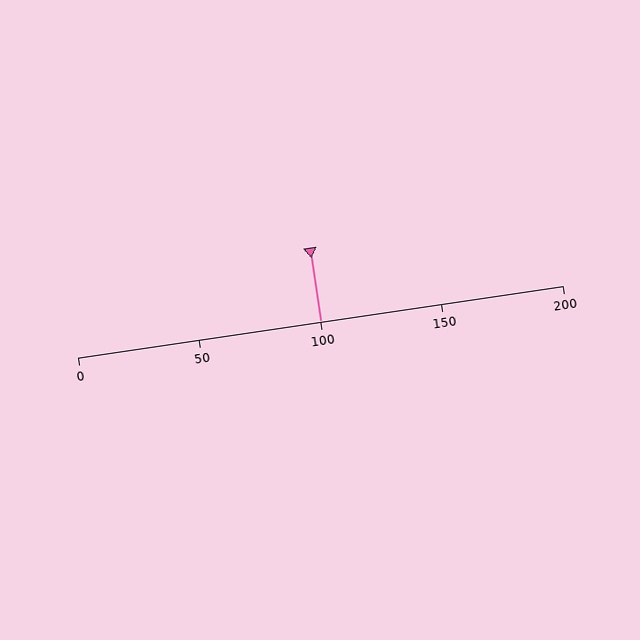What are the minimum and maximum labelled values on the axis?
The axis runs from 0 to 200.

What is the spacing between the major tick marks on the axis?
The major ticks are spaced 50 apart.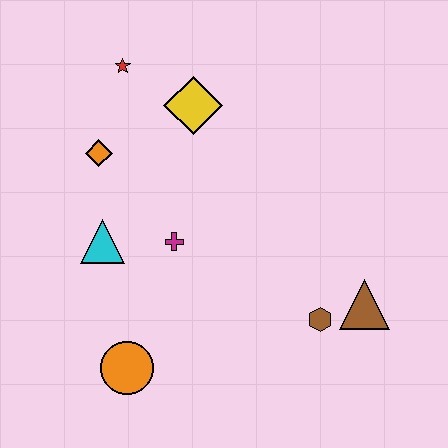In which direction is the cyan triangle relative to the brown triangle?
The cyan triangle is to the left of the brown triangle.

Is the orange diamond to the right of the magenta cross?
No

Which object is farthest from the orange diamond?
The brown triangle is farthest from the orange diamond.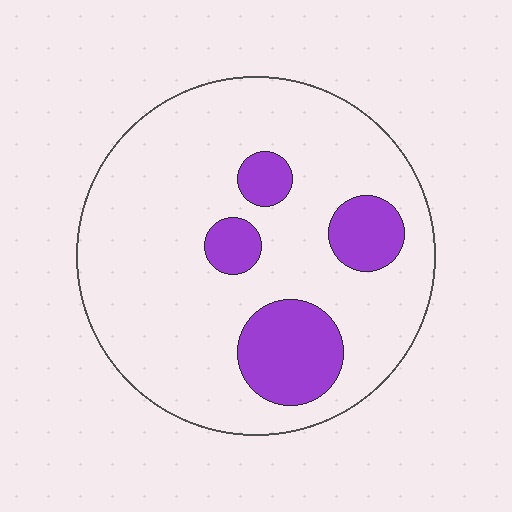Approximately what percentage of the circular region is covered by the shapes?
Approximately 20%.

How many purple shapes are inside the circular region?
4.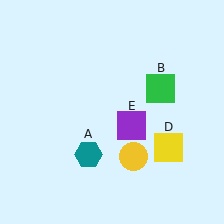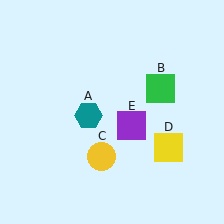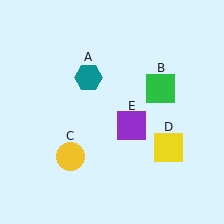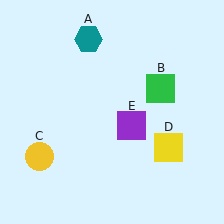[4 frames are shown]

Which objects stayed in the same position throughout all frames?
Green square (object B) and yellow square (object D) and purple square (object E) remained stationary.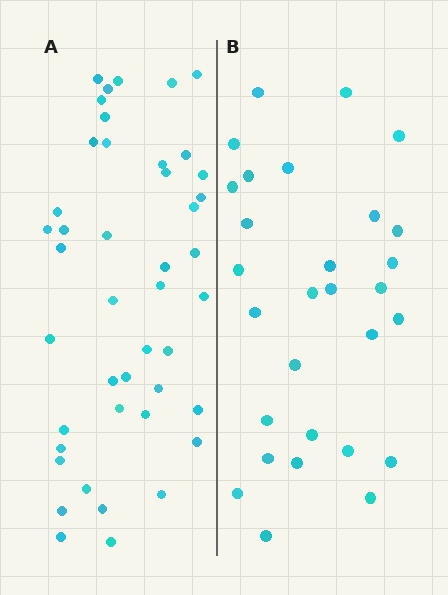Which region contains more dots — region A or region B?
Region A (the left region) has more dots.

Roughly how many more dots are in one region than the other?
Region A has approximately 15 more dots than region B.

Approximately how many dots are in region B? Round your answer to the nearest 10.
About 30 dots. (The exact count is 29, which rounds to 30.)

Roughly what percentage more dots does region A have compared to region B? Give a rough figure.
About 50% more.